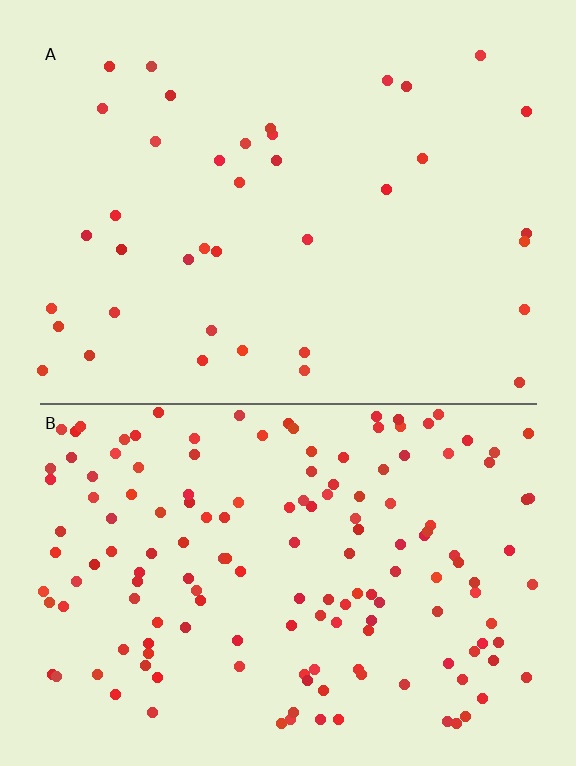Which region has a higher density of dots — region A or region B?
B (the bottom).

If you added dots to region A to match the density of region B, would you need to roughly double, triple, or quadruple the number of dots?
Approximately quadruple.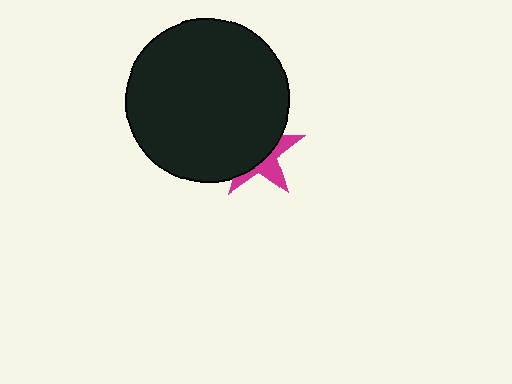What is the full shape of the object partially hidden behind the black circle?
The partially hidden object is a magenta star.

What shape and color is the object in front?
The object in front is a black circle.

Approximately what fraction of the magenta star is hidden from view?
Roughly 63% of the magenta star is hidden behind the black circle.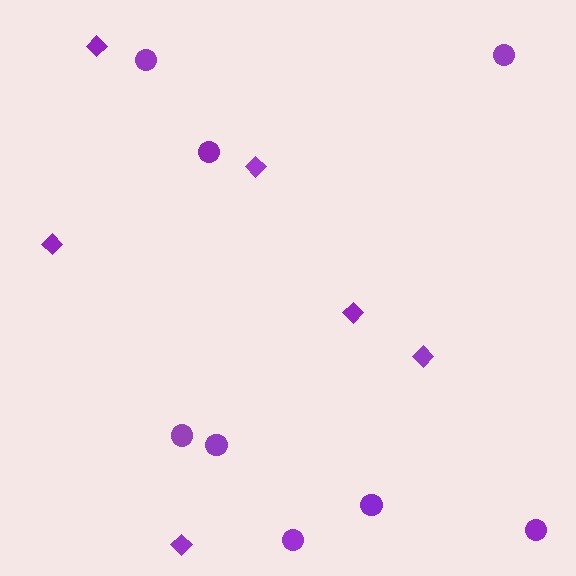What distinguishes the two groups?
There are 2 groups: one group of diamonds (6) and one group of circles (8).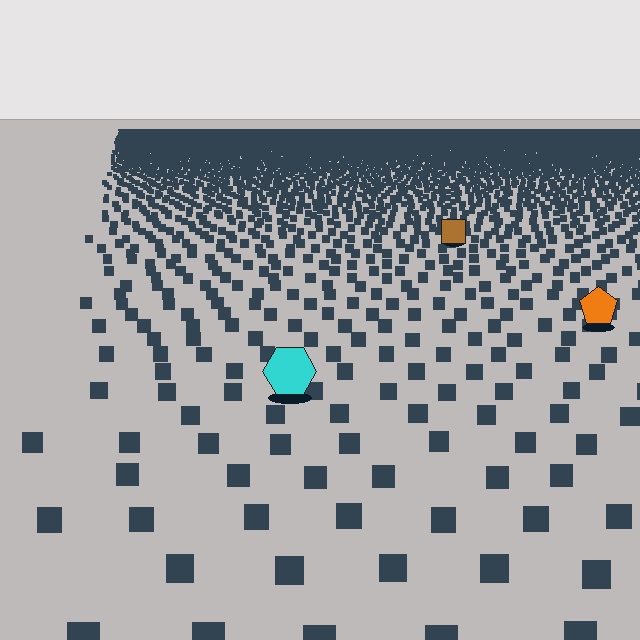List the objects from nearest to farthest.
From nearest to farthest: the cyan hexagon, the orange pentagon, the brown square.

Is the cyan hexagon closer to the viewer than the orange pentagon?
Yes. The cyan hexagon is closer — you can tell from the texture gradient: the ground texture is coarser near it.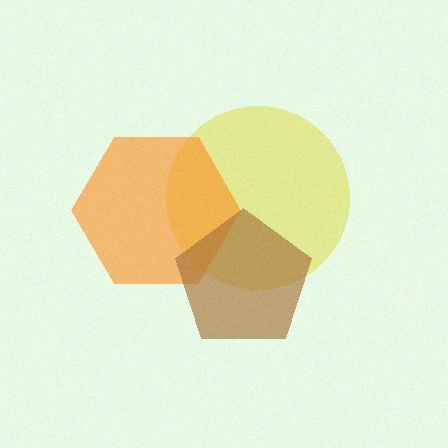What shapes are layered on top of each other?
The layered shapes are: a yellow circle, an orange hexagon, a brown pentagon.